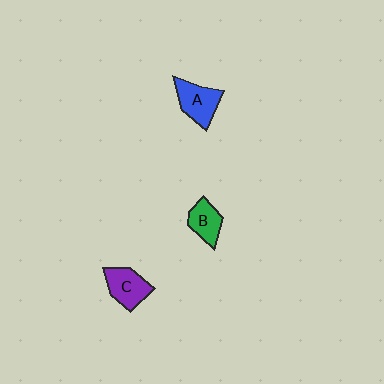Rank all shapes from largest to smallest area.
From largest to smallest: A (blue), C (purple), B (green).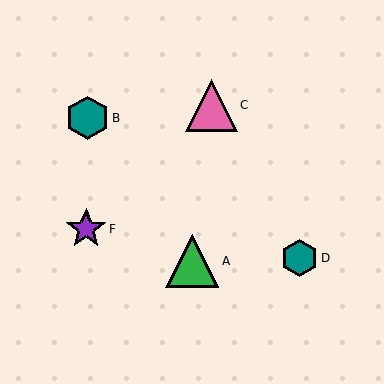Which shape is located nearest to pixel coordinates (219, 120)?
The pink triangle (labeled C) at (211, 105) is nearest to that location.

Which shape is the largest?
The green triangle (labeled A) is the largest.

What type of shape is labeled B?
Shape B is a teal hexagon.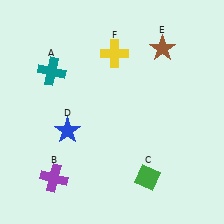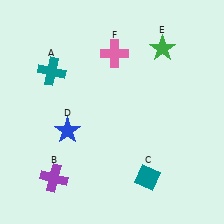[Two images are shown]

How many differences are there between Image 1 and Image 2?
There are 3 differences between the two images.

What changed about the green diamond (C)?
In Image 1, C is green. In Image 2, it changed to teal.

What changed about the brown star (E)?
In Image 1, E is brown. In Image 2, it changed to green.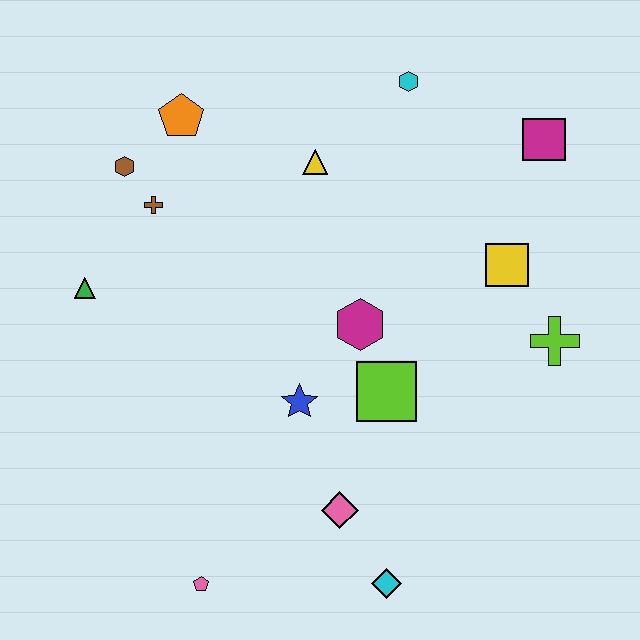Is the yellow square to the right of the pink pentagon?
Yes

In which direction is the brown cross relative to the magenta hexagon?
The brown cross is to the left of the magenta hexagon.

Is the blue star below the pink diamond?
No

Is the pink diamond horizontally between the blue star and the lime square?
Yes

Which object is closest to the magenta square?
The yellow square is closest to the magenta square.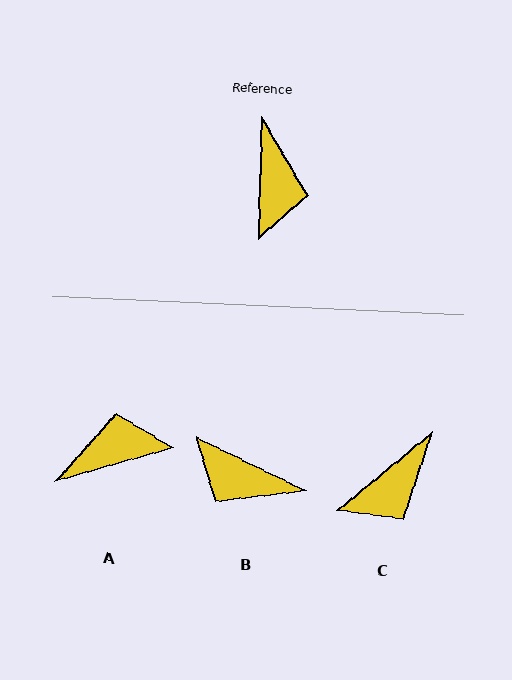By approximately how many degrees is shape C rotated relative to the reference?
Approximately 48 degrees clockwise.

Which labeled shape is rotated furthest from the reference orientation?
B, about 114 degrees away.